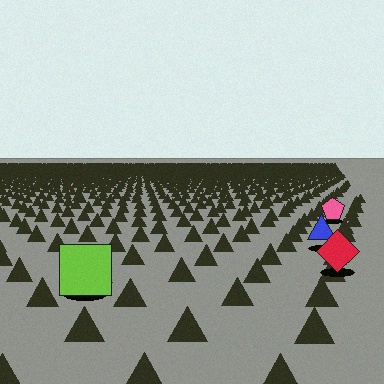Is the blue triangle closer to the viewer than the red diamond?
No. The red diamond is closer — you can tell from the texture gradient: the ground texture is coarser near it.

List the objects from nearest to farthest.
From nearest to farthest: the lime square, the red diamond, the blue triangle, the pink pentagon.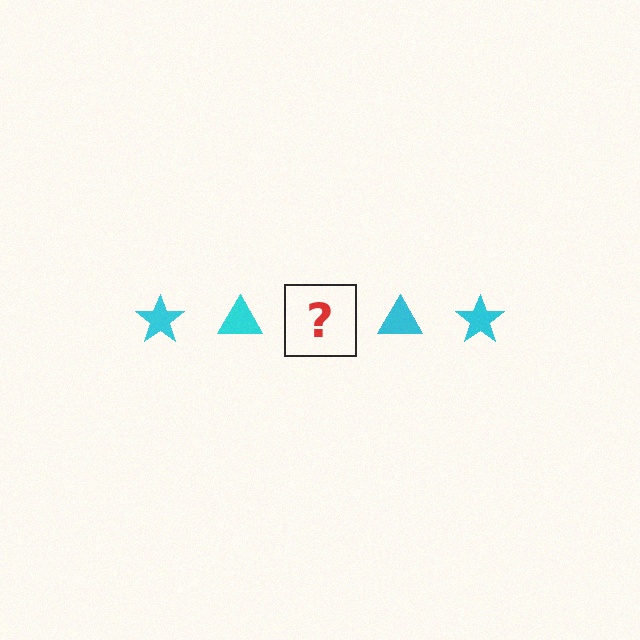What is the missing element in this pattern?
The missing element is a cyan star.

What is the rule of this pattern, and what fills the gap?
The rule is that the pattern cycles through star, triangle shapes in cyan. The gap should be filled with a cyan star.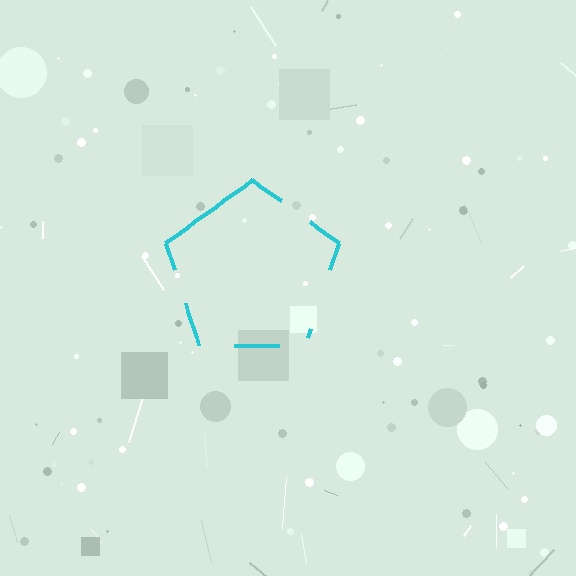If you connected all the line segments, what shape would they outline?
They would outline a pentagon.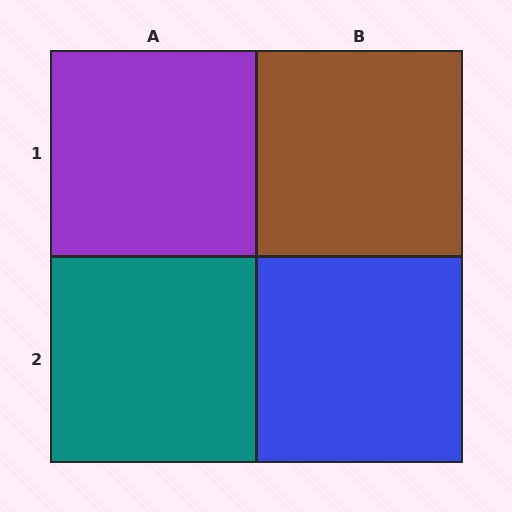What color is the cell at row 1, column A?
Purple.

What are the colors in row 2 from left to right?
Teal, blue.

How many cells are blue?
1 cell is blue.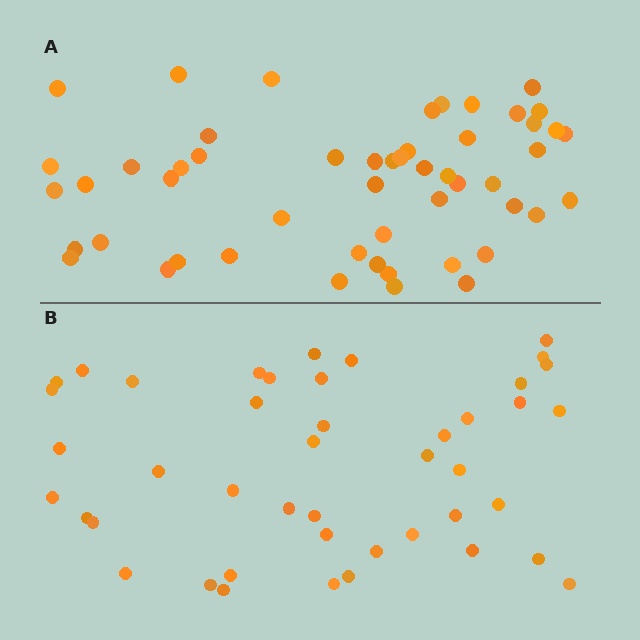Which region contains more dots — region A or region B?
Region A (the top region) has more dots.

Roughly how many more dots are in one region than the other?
Region A has roughly 8 or so more dots than region B.